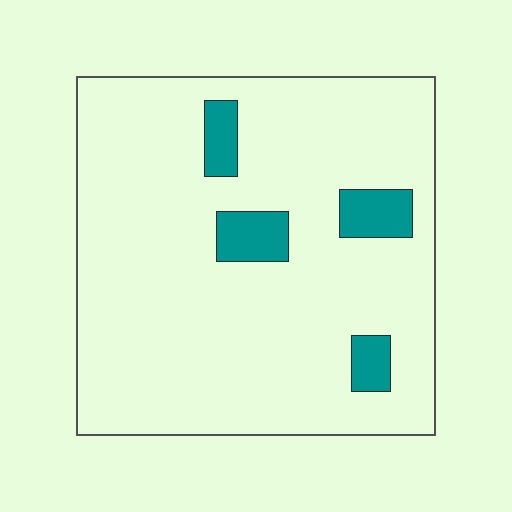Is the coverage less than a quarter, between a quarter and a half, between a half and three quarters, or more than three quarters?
Less than a quarter.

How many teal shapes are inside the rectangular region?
4.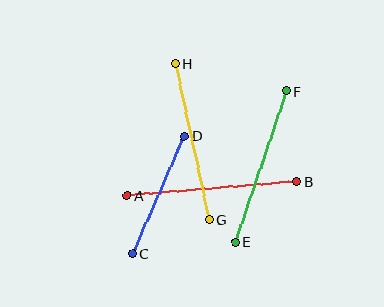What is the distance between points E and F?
The distance is approximately 159 pixels.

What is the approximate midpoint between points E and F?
The midpoint is at approximately (261, 167) pixels.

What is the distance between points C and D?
The distance is approximately 128 pixels.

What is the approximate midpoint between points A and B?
The midpoint is at approximately (212, 188) pixels.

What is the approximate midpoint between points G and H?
The midpoint is at approximately (192, 141) pixels.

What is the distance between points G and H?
The distance is approximately 159 pixels.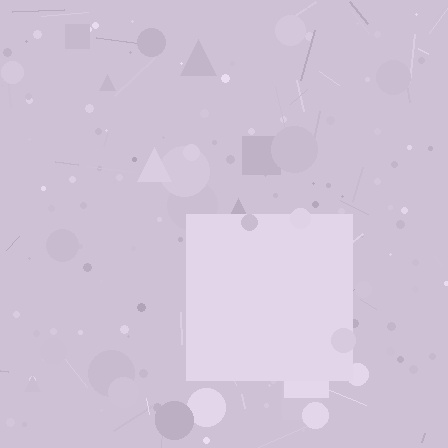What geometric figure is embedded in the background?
A square is embedded in the background.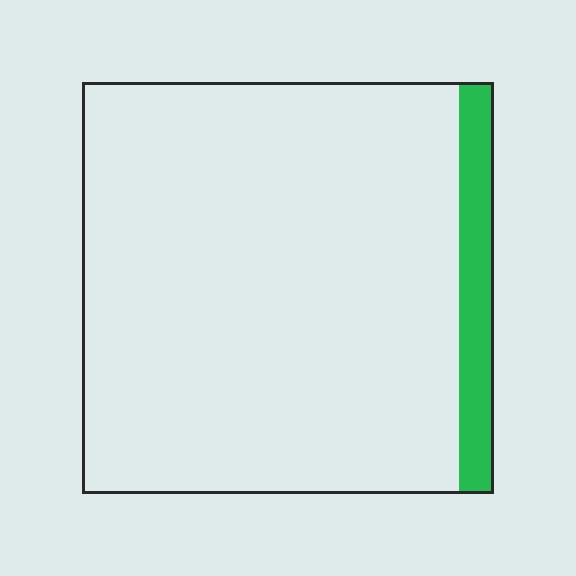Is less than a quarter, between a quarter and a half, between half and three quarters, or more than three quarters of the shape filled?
Less than a quarter.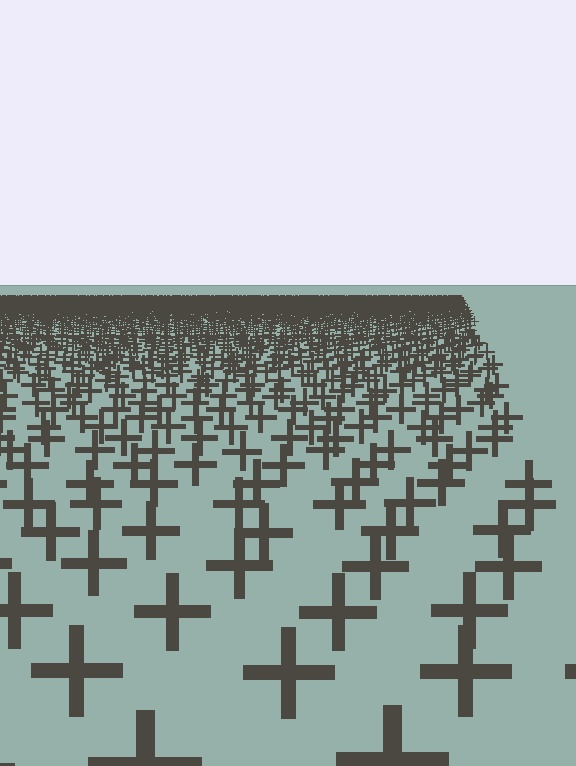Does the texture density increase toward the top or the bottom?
Density increases toward the top.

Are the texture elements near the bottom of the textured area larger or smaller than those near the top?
Larger. Near the bottom, elements are closer to the viewer and appear at a bigger on-screen size.